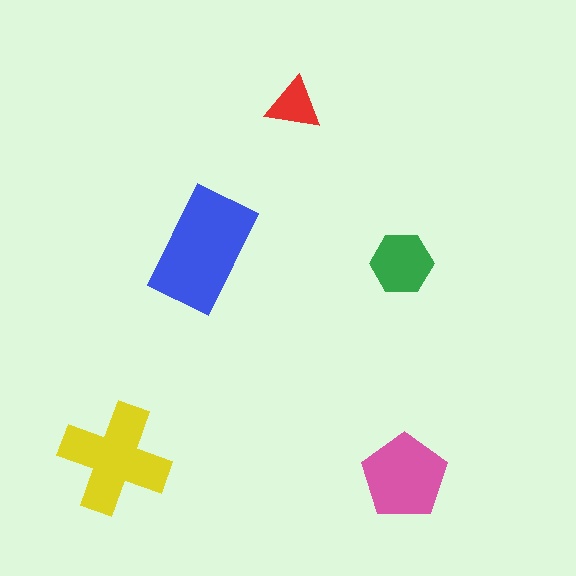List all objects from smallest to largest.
The red triangle, the green hexagon, the pink pentagon, the yellow cross, the blue rectangle.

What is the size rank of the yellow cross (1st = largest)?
2nd.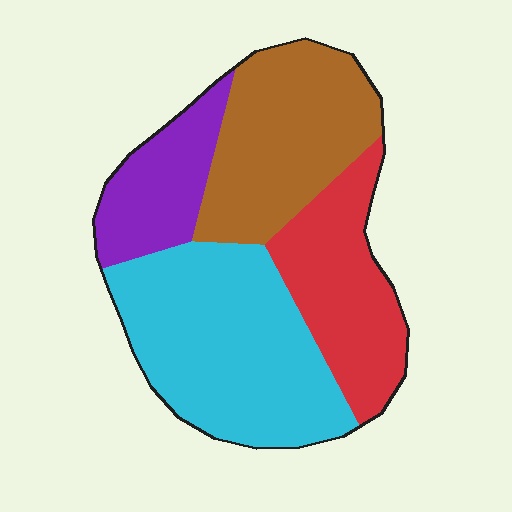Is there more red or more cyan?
Cyan.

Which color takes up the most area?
Cyan, at roughly 35%.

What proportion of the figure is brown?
Brown covers roughly 25% of the figure.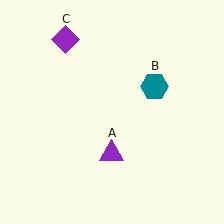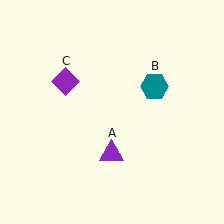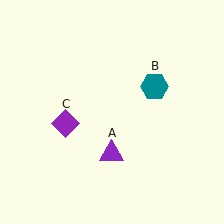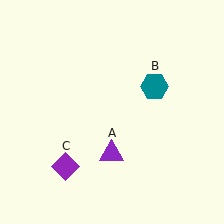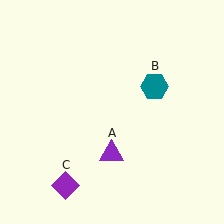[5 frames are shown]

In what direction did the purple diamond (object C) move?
The purple diamond (object C) moved down.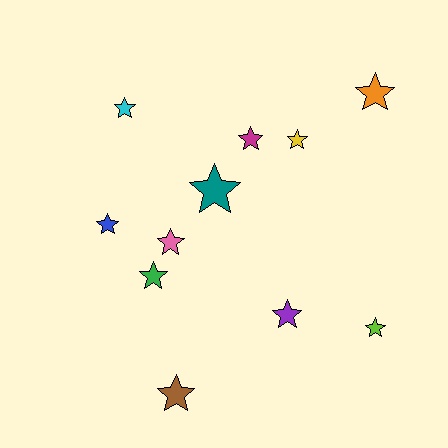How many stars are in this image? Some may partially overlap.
There are 11 stars.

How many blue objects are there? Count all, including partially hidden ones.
There is 1 blue object.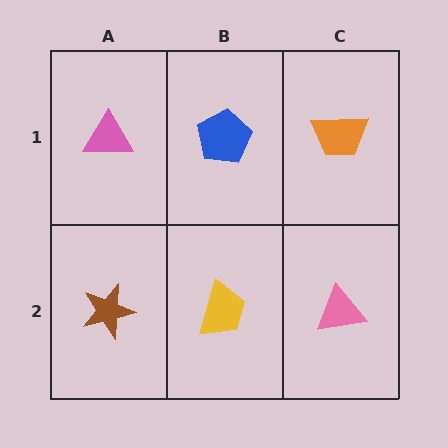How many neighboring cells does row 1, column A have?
2.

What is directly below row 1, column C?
A pink triangle.